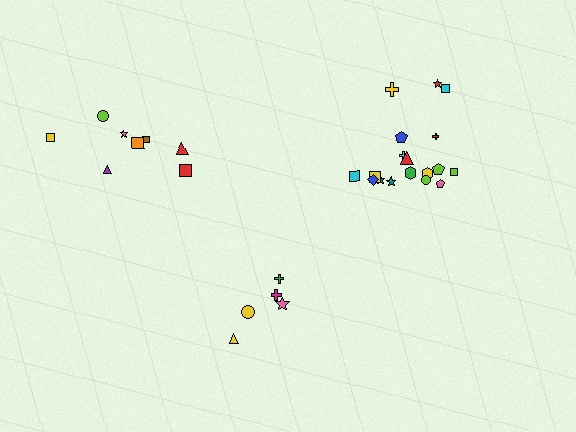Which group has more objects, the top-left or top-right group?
The top-right group.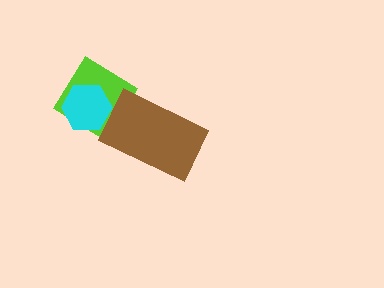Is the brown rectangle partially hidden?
No, no other shape covers it.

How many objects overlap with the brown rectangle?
1 object overlaps with the brown rectangle.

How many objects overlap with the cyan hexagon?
1 object overlaps with the cyan hexagon.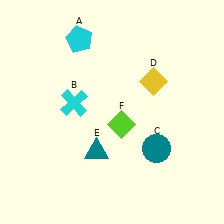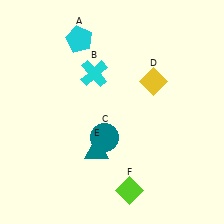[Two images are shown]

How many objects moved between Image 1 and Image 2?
3 objects moved between the two images.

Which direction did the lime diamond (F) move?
The lime diamond (F) moved down.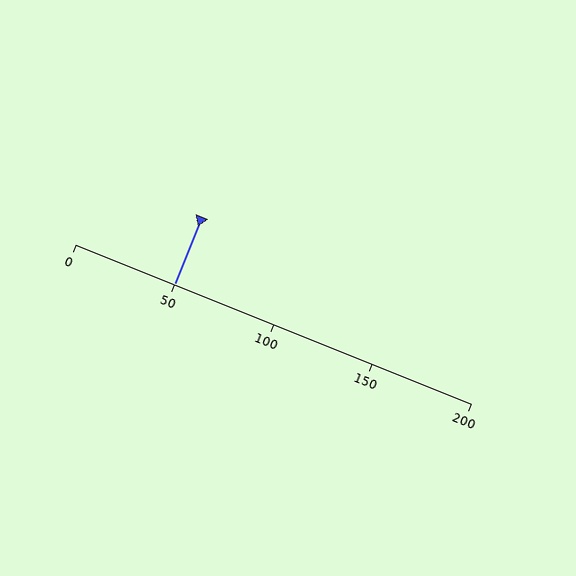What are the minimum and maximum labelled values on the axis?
The axis runs from 0 to 200.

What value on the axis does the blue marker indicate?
The marker indicates approximately 50.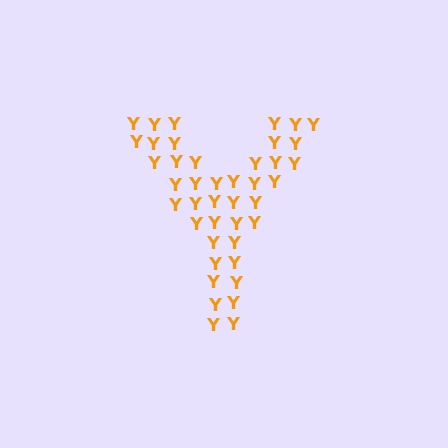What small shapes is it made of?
It is made of small letter Y's.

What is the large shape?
The large shape is the letter Y.